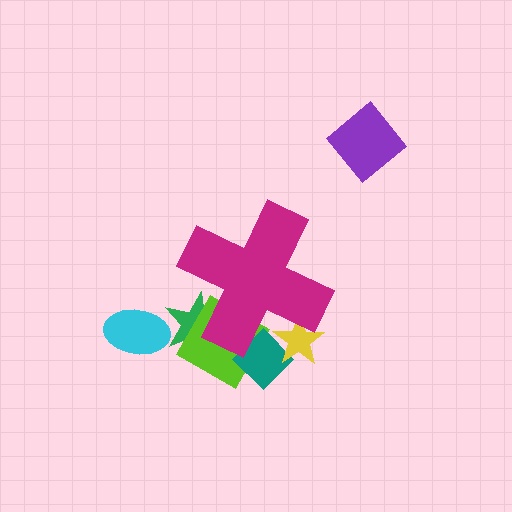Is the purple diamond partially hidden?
No, the purple diamond is fully visible.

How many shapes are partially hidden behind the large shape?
4 shapes are partially hidden.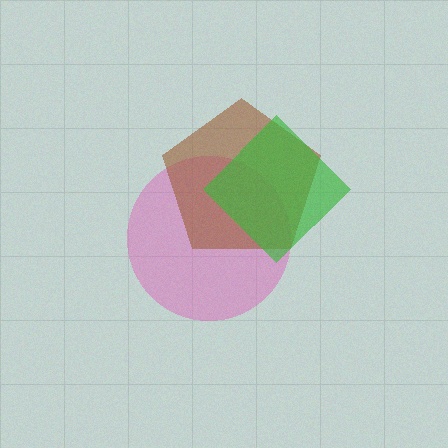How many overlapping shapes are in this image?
There are 3 overlapping shapes in the image.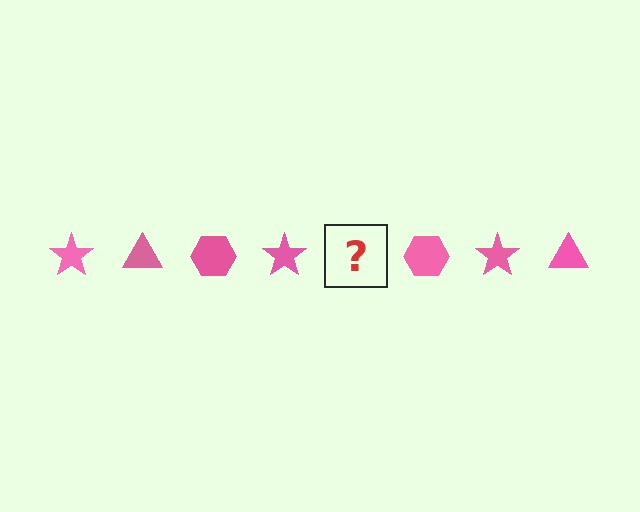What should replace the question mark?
The question mark should be replaced with a pink triangle.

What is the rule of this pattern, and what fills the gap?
The rule is that the pattern cycles through star, triangle, hexagon shapes in pink. The gap should be filled with a pink triangle.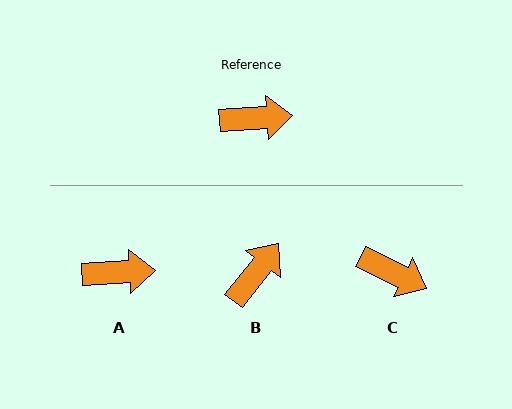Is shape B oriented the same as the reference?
No, it is off by about 48 degrees.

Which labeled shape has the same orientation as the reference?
A.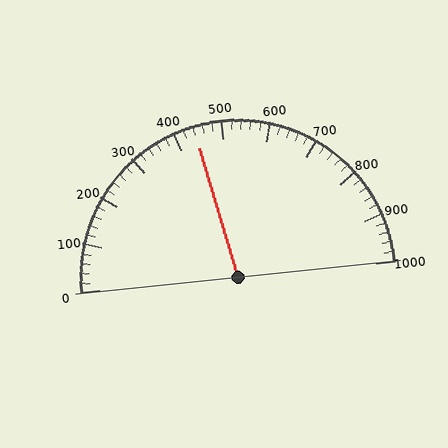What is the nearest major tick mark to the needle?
The nearest major tick mark is 400.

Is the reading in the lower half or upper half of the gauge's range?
The reading is in the lower half of the range (0 to 1000).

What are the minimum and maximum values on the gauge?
The gauge ranges from 0 to 1000.